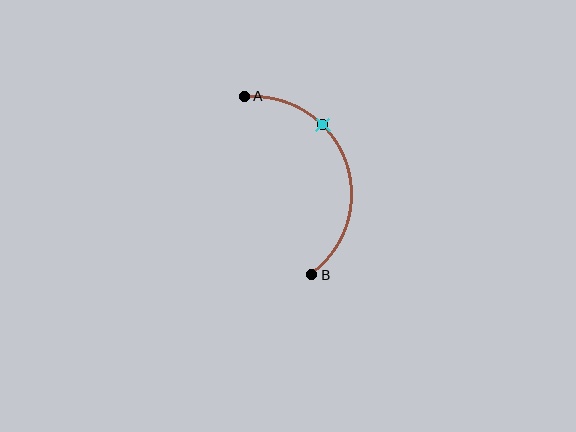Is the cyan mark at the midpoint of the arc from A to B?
No. The cyan mark lies on the arc but is closer to endpoint A. The arc midpoint would be at the point on the curve equidistant along the arc from both A and B.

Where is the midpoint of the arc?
The arc midpoint is the point on the curve farthest from the straight line joining A and B. It sits to the right of that line.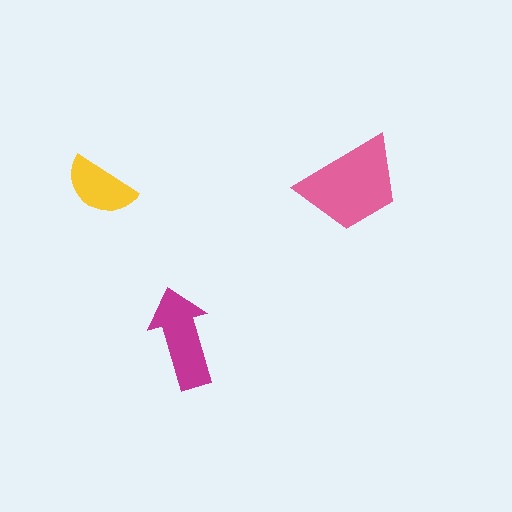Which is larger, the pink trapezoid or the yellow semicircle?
The pink trapezoid.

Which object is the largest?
The pink trapezoid.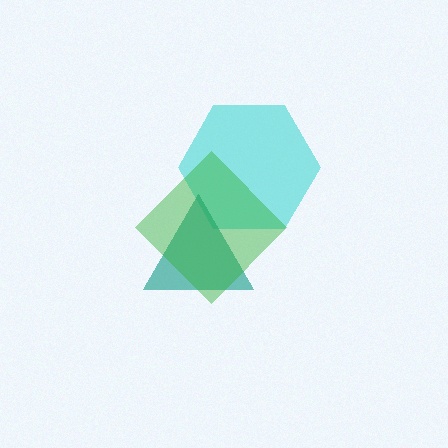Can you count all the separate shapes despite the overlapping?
Yes, there are 3 separate shapes.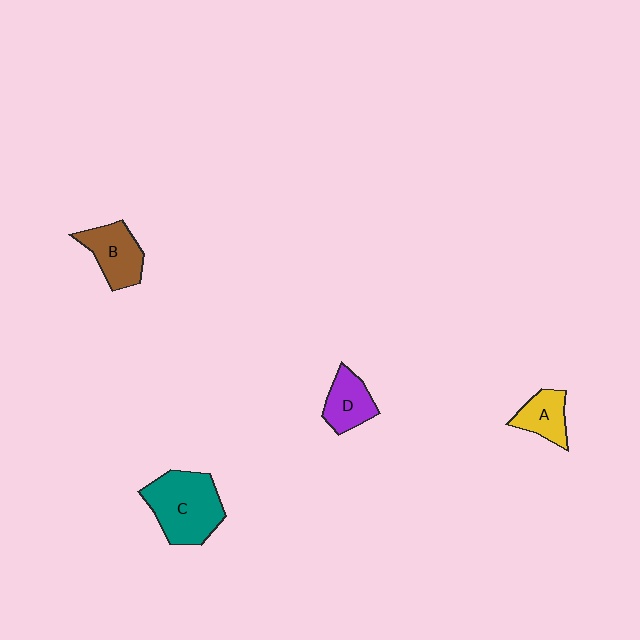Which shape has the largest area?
Shape C (teal).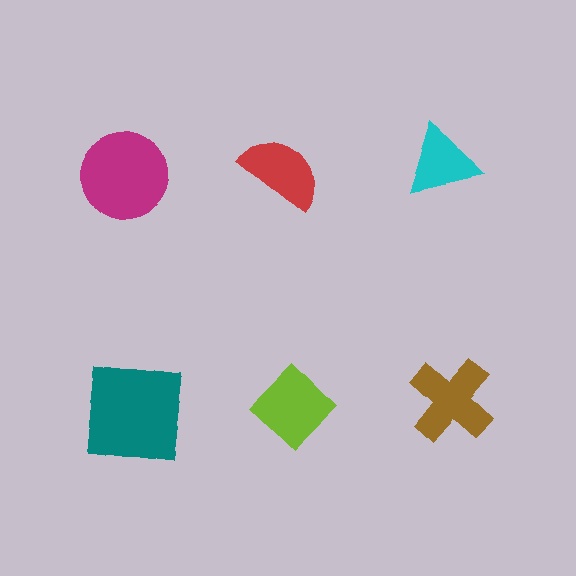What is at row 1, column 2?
A red semicircle.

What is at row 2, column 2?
A lime diamond.